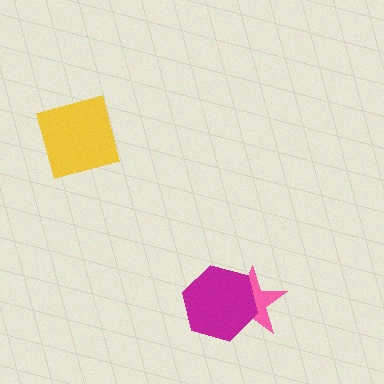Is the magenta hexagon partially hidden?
No, no other shape covers it.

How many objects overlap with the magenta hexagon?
1 object overlaps with the magenta hexagon.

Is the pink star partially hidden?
Yes, it is partially covered by another shape.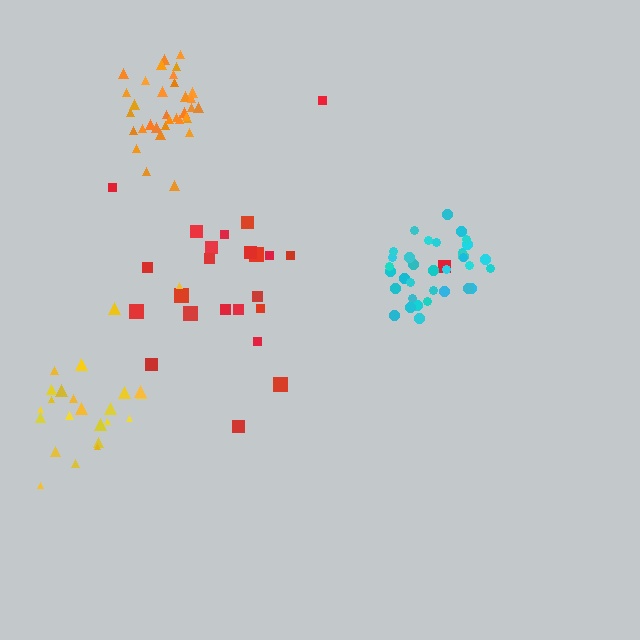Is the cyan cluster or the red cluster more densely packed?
Cyan.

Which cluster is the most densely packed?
Orange.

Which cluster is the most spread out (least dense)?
Red.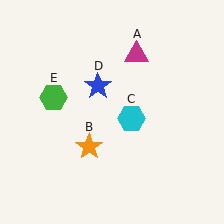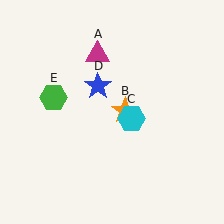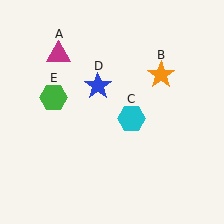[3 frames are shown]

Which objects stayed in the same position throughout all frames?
Cyan hexagon (object C) and blue star (object D) and green hexagon (object E) remained stationary.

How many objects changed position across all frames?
2 objects changed position: magenta triangle (object A), orange star (object B).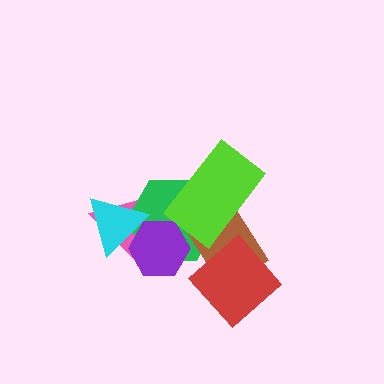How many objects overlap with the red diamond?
1 object overlaps with the red diamond.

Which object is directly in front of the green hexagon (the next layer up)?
The purple hexagon is directly in front of the green hexagon.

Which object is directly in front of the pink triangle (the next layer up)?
The green hexagon is directly in front of the pink triangle.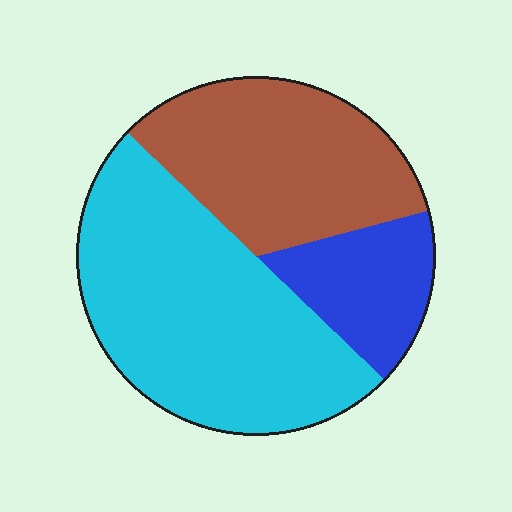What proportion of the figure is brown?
Brown covers roughly 35% of the figure.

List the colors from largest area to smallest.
From largest to smallest: cyan, brown, blue.